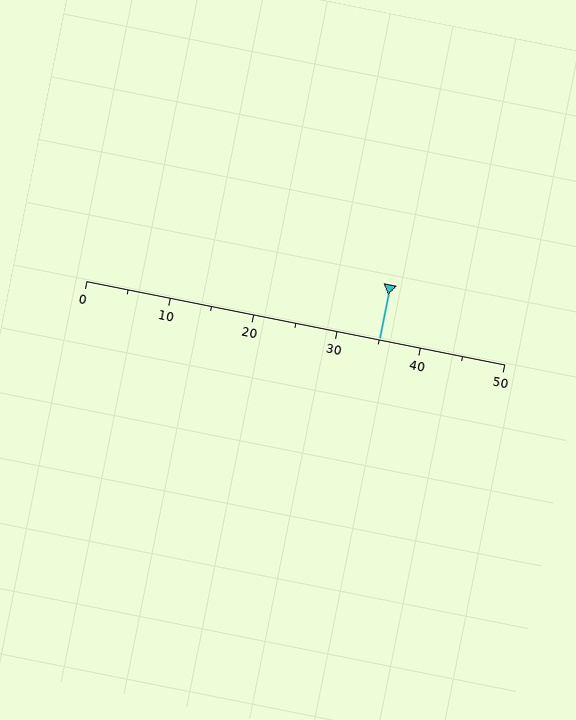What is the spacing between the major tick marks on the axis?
The major ticks are spaced 10 apart.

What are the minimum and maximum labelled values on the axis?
The axis runs from 0 to 50.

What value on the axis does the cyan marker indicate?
The marker indicates approximately 35.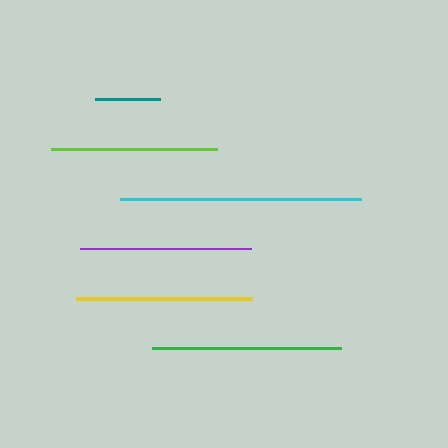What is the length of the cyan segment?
The cyan segment is approximately 241 pixels long.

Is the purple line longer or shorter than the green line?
The green line is longer than the purple line.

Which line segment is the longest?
The cyan line is the longest at approximately 241 pixels.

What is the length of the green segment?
The green segment is approximately 189 pixels long.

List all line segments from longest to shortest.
From longest to shortest: cyan, green, yellow, purple, lime, teal.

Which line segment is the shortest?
The teal line is the shortest at approximately 65 pixels.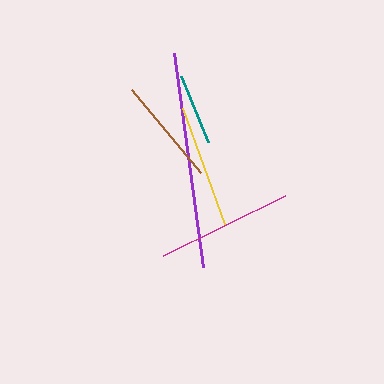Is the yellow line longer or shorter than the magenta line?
The magenta line is longer than the yellow line.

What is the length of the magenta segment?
The magenta segment is approximately 136 pixels long.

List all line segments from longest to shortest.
From longest to shortest: purple, magenta, yellow, brown, teal.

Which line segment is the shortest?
The teal line is the shortest at approximately 72 pixels.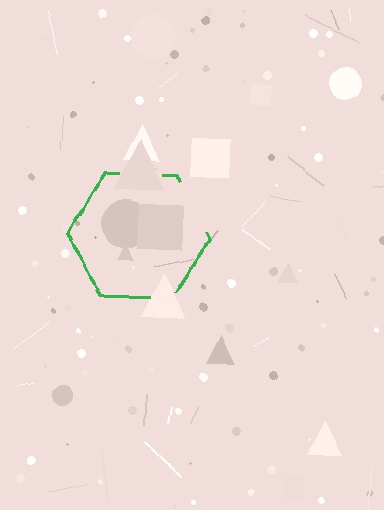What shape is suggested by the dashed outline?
The dashed outline suggests a hexagon.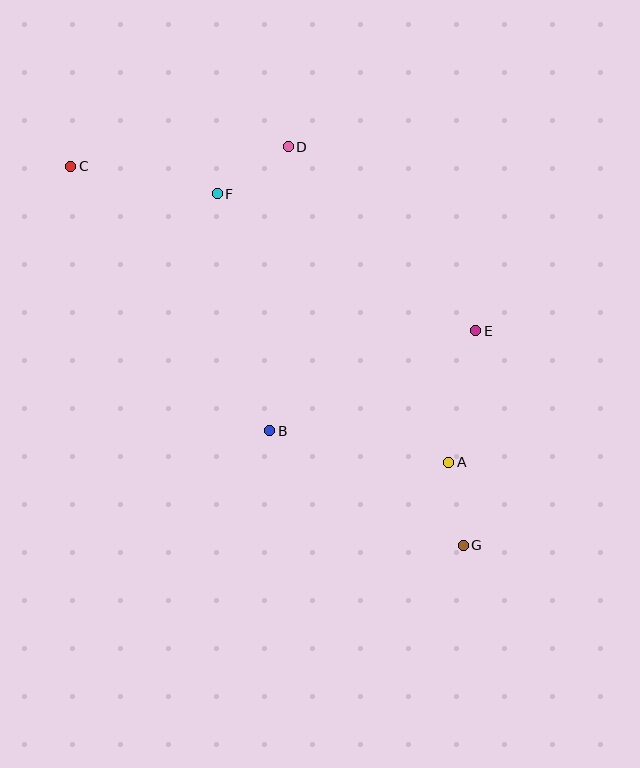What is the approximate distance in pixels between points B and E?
The distance between B and E is approximately 229 pixels.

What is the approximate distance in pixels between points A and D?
The distance between A and D is approximately 354 pixels.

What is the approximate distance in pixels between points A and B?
The distance between A and B is approximately 182 pixels.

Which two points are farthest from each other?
Points C and G are farthest from each other.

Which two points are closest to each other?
Points A and G are closest to each other.